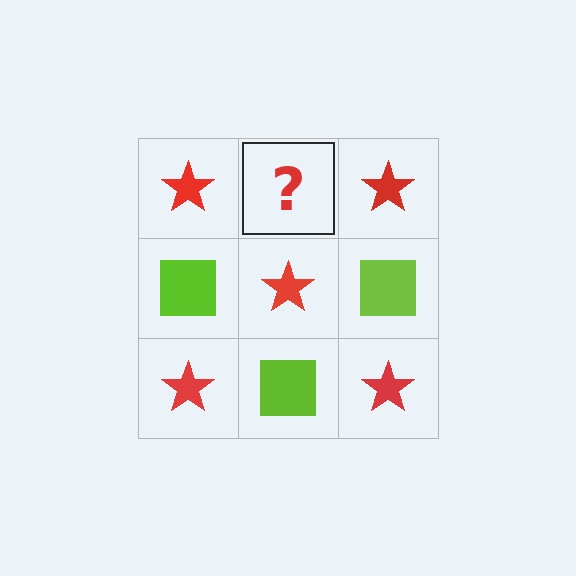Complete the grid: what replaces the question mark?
The question mark should be replaced with a lime square.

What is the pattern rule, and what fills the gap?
The rule is that it alternates red star and lime square in a checkerboard pattern. The gap should be filled with a lime square.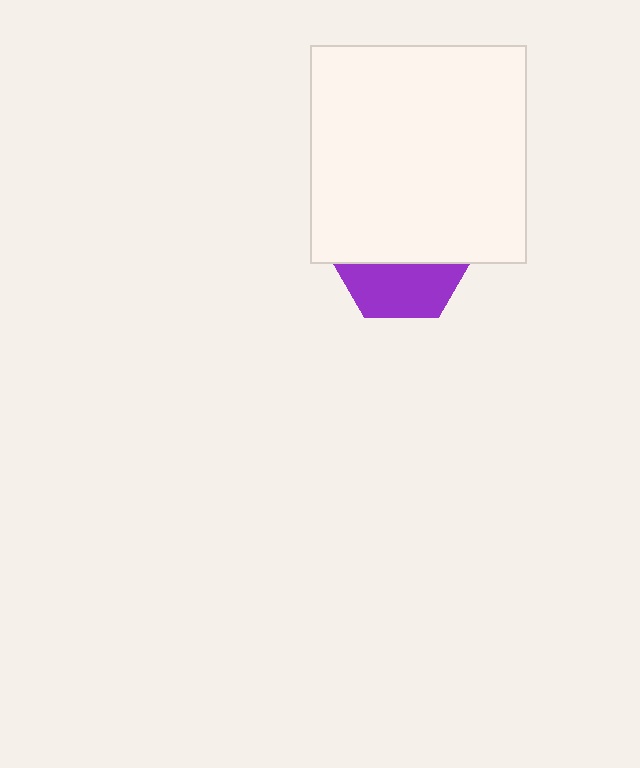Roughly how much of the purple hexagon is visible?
A small part of it is visible (roughly 40%).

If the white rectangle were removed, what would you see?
You would see the complete purple hexagon.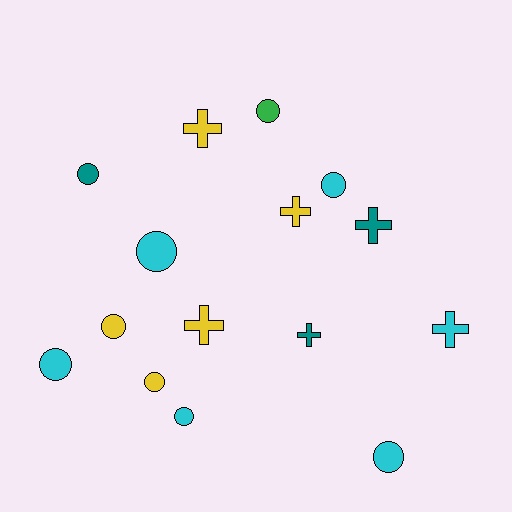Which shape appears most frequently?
Circle, with 9 objects.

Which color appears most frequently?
Cyan, with 6 objects.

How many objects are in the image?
There are 15 objects.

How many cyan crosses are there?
There is 1 cyan cross.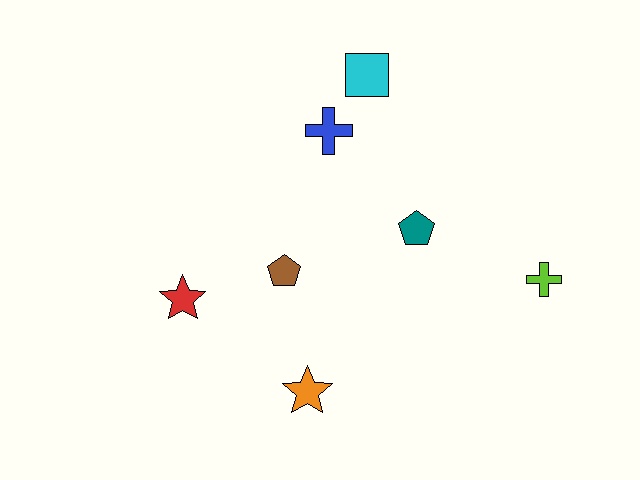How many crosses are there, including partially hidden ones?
There are 2 crosses.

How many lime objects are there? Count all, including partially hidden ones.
There is 1 lime object.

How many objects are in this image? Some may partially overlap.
There are 7 objects.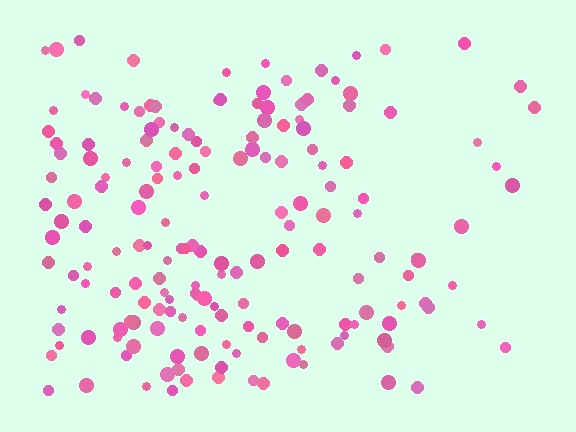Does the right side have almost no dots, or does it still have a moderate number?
Still a moderate number, just noticeably fewer than the left.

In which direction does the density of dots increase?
From right to left, with the left side densest.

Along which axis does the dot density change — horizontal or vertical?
Horizontal.